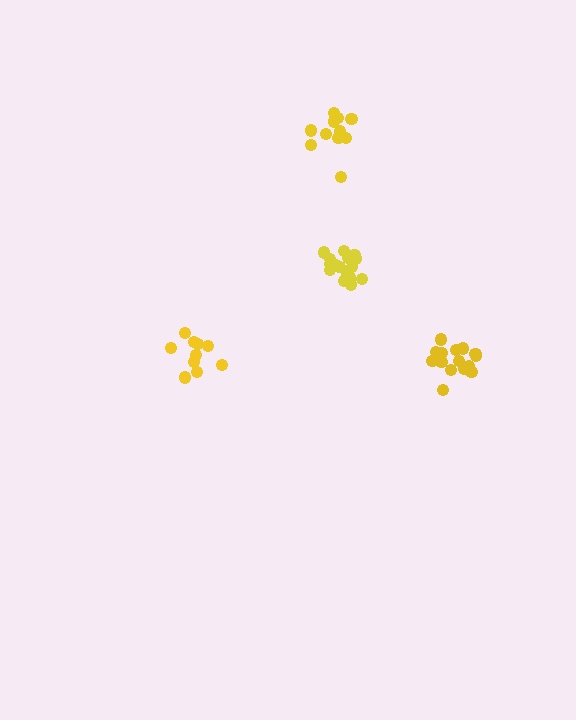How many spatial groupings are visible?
There are 4 spatial groupings.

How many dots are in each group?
Group 1: 13 dots, Group 2: 15 dots, Group 3: 16 dots, Group 4: 10 dots (54 total).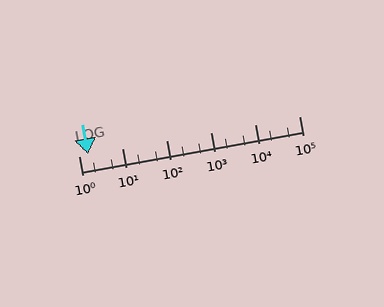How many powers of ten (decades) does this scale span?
The scale spans 5 decades, from 1 to 100000.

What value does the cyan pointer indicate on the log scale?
The pointer indicates approximately 1.6.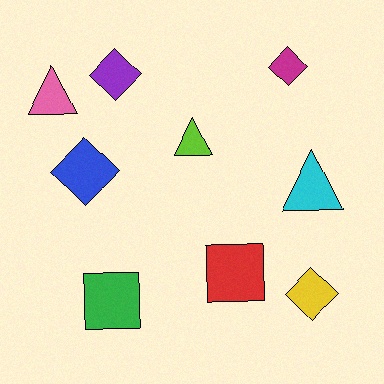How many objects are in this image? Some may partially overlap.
There are 9 objects.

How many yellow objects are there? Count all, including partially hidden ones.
There is 1 yellow object.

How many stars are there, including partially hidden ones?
There are no stars.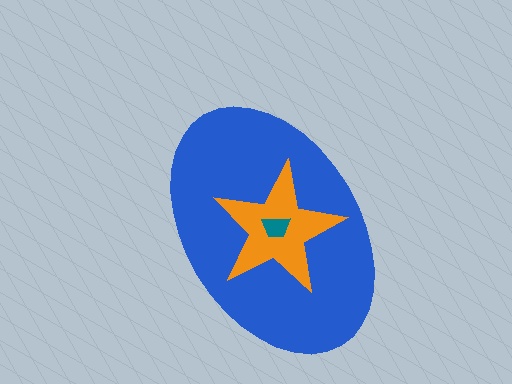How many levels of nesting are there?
3.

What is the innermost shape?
The teal trapezoid.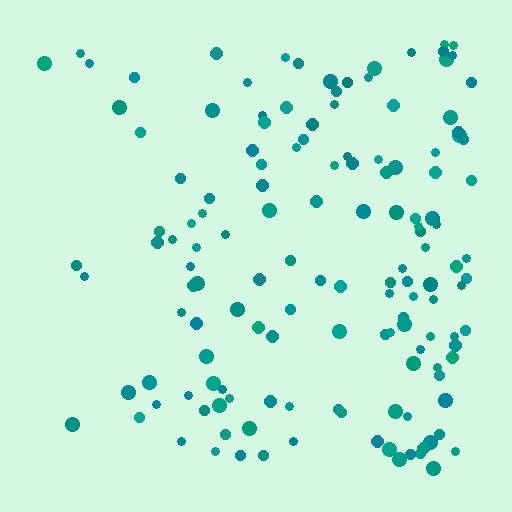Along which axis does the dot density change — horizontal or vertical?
Horizontal.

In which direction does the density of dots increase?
From left to right, with the right side densest.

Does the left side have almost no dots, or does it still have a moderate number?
Still a moderate number, just noticeably fewer than the right.